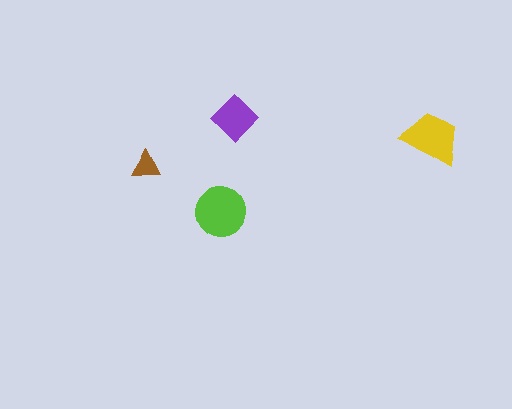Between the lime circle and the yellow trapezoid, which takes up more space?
The lime circle.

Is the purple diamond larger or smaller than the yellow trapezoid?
Smaller.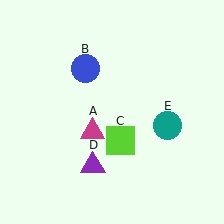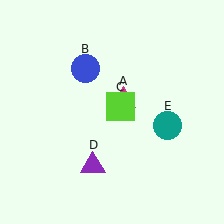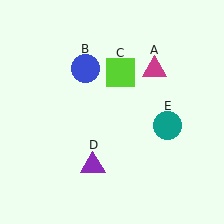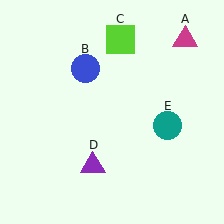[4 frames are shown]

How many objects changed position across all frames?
2 objects changed position: magenta triangle (object A), lime square (object C).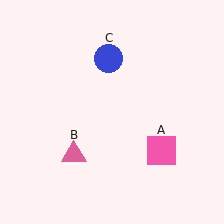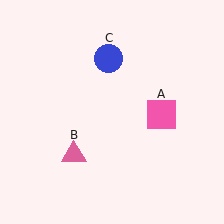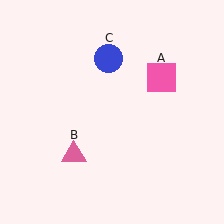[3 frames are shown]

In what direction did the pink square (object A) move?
The pink square (object A) moved up.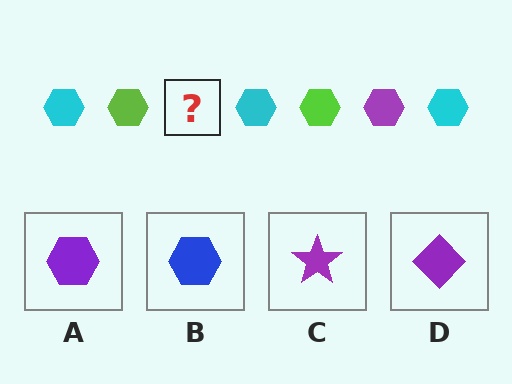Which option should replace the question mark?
Option A.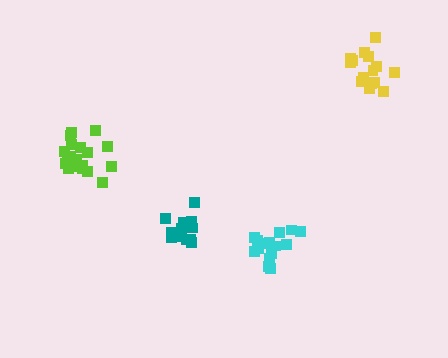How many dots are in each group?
Group 1: 15 dots, Group 2: 21 dots, Group 3: 15 dots, Group 4: 15 dots (66 total).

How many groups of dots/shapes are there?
There are 4 groups.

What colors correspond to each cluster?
The clusters are colored: teal, lime, yellow, cyan.